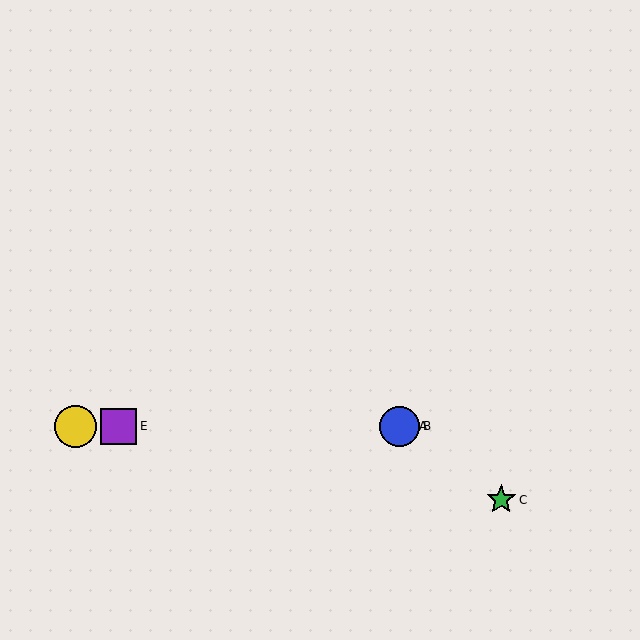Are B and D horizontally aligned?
Yes, both are at y≈427.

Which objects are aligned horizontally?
Objects A, B, D, E are aligned horizontally.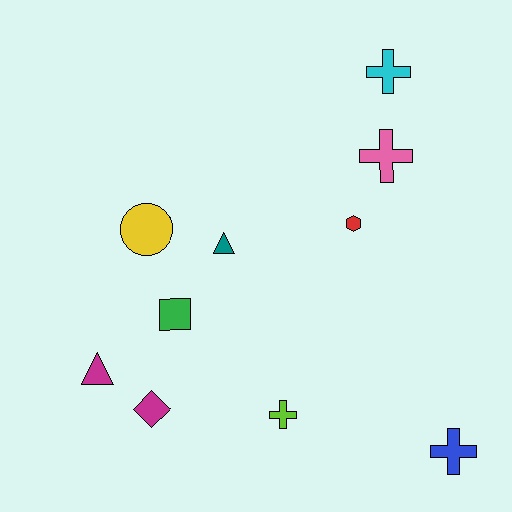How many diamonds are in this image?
There is 1 diamond.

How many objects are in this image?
There are 10 objects.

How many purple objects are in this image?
There are no purple objects.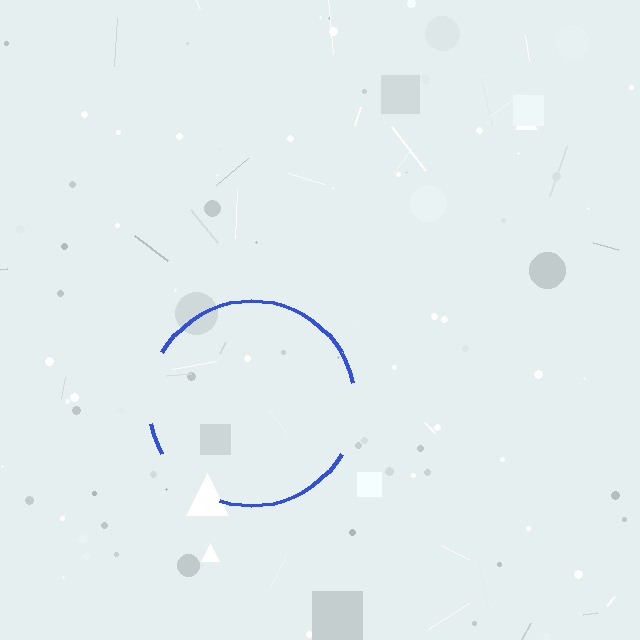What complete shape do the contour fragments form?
The contour fragments form a circle.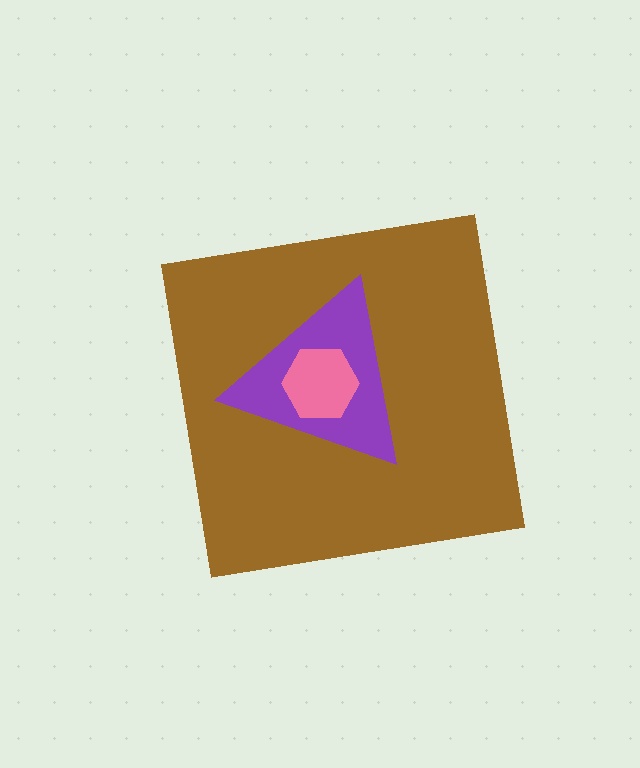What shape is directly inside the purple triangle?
The pink hexagon.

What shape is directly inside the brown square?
The purple triangle.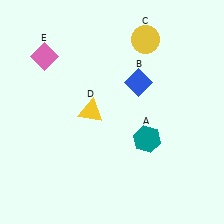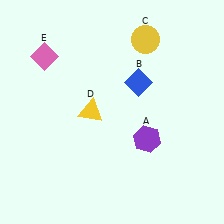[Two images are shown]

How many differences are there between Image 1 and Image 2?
There is 1 difference between the two images.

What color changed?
The hexagon (A) changed from teal in Image 1 to purple in Image 2.